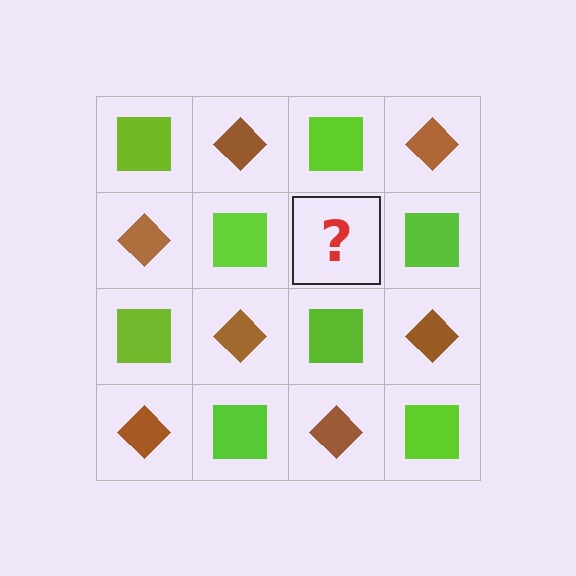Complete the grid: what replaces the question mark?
The question mark should be replaced with a brown diamond.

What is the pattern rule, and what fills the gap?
The rule is that it alternates lime square and brown diamond in a checkerboard pattern. The gap should be filled with a brown diamond.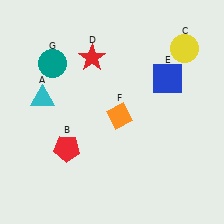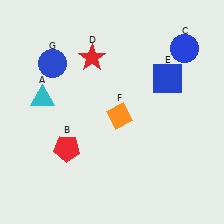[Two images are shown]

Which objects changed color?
C changed from yellow to blue. G changed from teal to blue.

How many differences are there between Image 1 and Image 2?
There are 2 differences between the two images.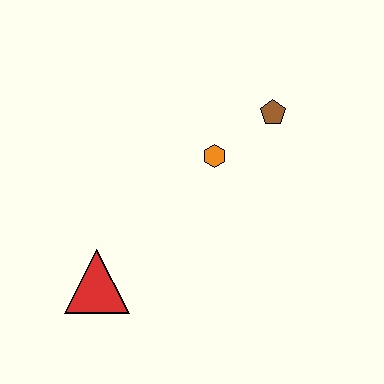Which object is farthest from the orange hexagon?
The red triangle is farthest from the orange hexagon.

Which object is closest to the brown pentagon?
The orange hexagon is closest to the brown pentagon.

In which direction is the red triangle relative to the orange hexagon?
The red triangle is below the orange hexagon.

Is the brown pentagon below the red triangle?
No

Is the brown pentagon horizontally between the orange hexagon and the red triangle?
No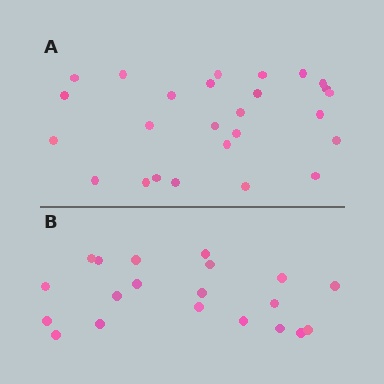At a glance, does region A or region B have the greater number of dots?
Region A (the top region) has more dots.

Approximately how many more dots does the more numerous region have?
Region A has about 6 more dots than region B.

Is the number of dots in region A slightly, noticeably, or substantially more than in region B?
Region A has noticeably more, but not dramatically so. The ratio is roughly 1.3 to 1.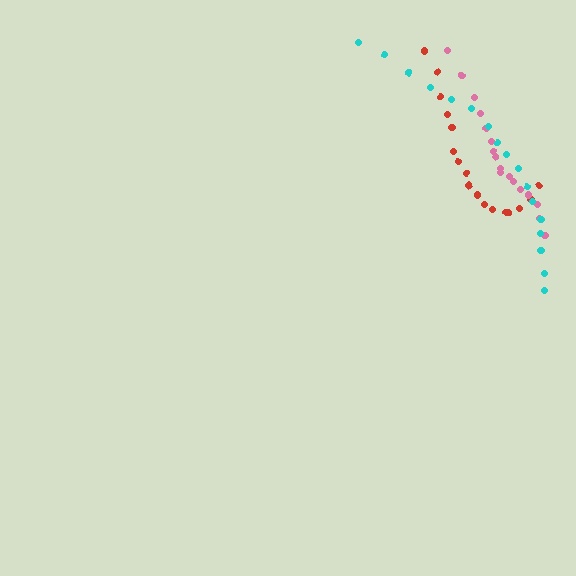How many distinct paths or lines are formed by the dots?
There are 3 distinct paths.